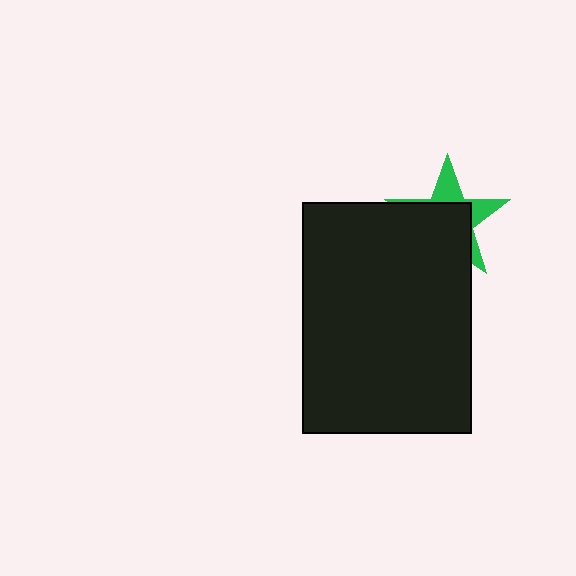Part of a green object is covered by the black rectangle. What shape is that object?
It is a star.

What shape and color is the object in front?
The object in front is a black rectangle.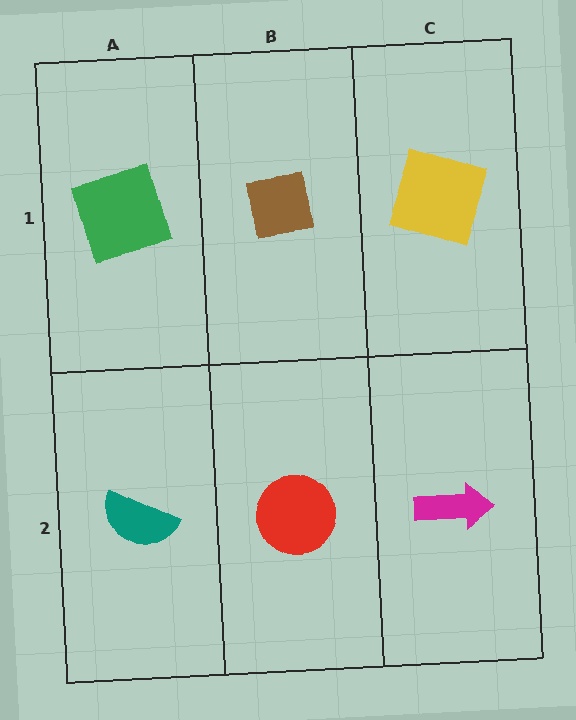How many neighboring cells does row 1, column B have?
3.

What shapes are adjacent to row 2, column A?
A green square (row 1, column A), a red circle (row 2, column B).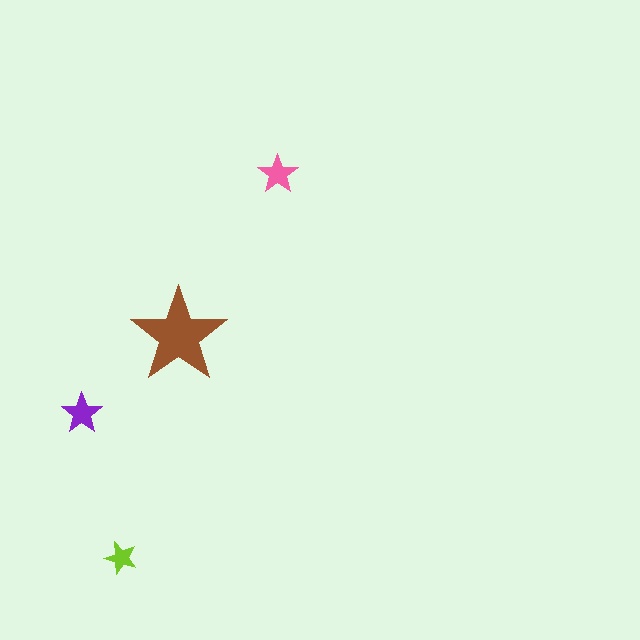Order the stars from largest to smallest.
the brown one, the purple one, the pink one, the lime one.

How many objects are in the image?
There are 4 objects in the image.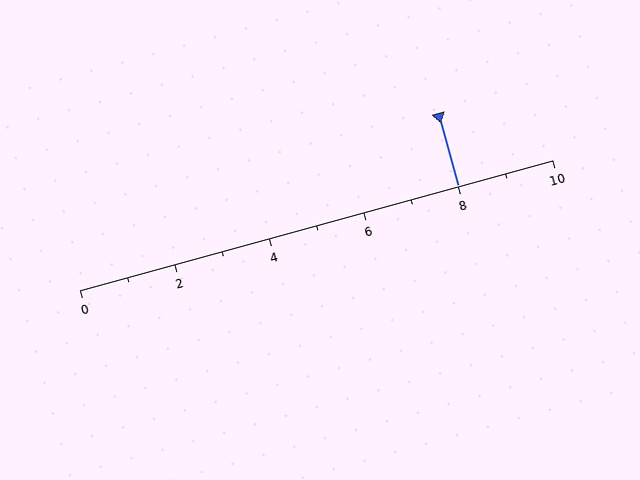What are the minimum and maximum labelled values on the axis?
The axis runs from 0 to 10.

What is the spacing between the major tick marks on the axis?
The major ticks are spaced 2 apart.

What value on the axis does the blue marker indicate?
The marker indicates approximately 8.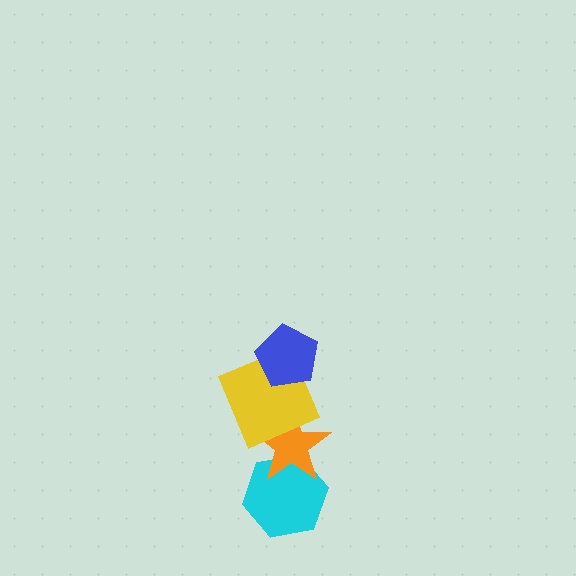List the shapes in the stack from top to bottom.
From top to bottom: the blue pentagon, the yellow square, the orange star, the cyan hexagon.